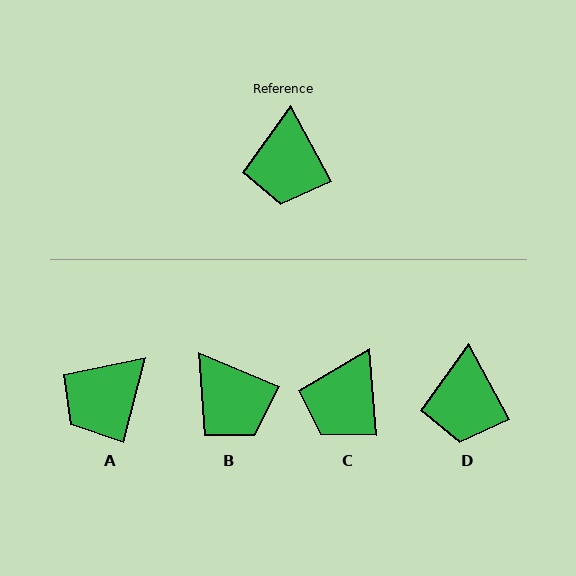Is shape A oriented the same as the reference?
No, it is off by about 43 degrees.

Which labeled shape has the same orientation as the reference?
D.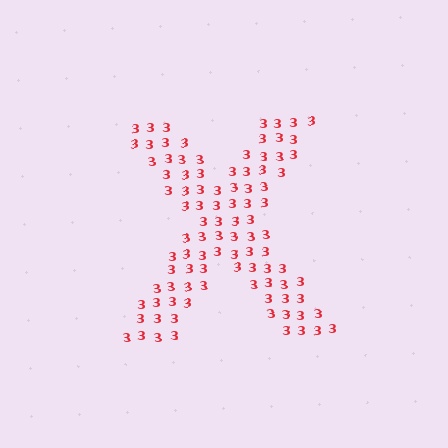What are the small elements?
The small elements are digit 3's.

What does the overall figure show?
The overall figure shows the letter X.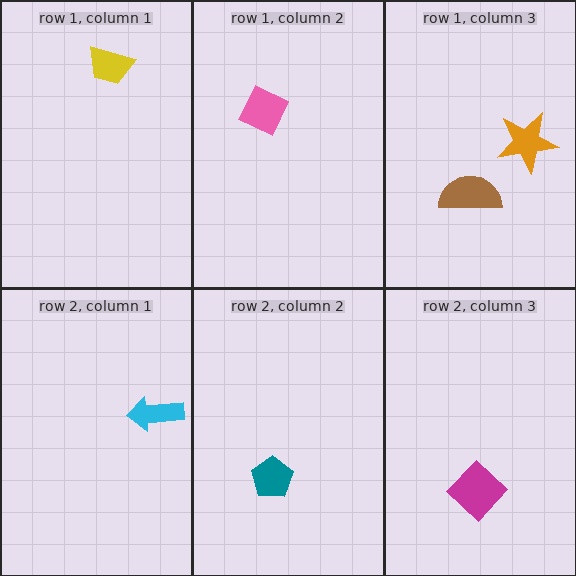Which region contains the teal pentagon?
The row 2, column 2 region.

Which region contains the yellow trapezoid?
The row 1, column 1 region.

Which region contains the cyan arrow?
The row 2, column 1 region.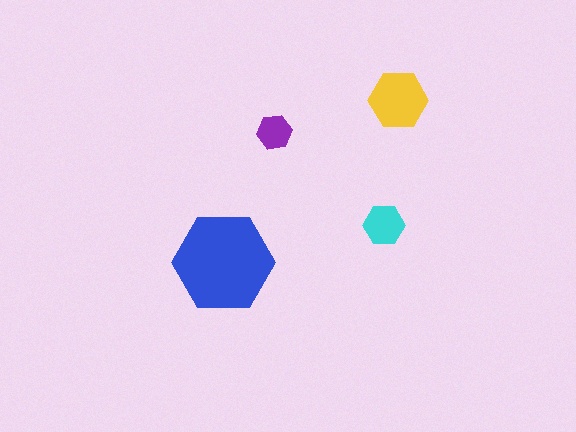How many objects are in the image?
There are 4 objects in the image.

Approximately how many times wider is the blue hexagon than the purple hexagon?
About 3 times wider.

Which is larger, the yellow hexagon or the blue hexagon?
The blue one.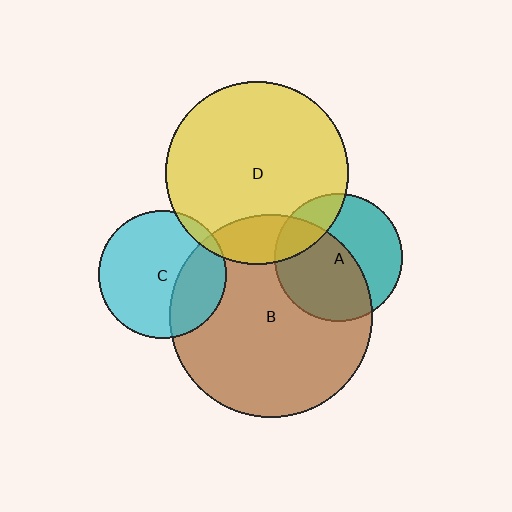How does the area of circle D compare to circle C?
Approximately 2.1 times.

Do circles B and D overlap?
Yes.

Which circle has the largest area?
Circle B (brown).